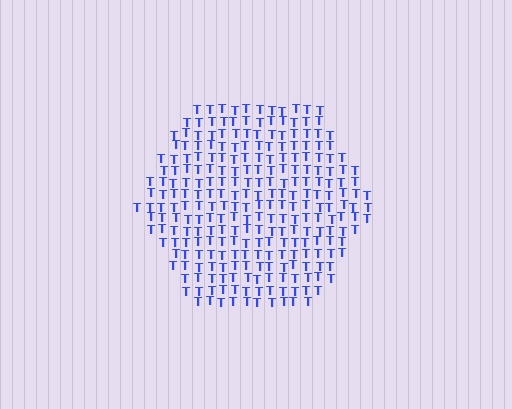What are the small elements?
The small elements are letter T's.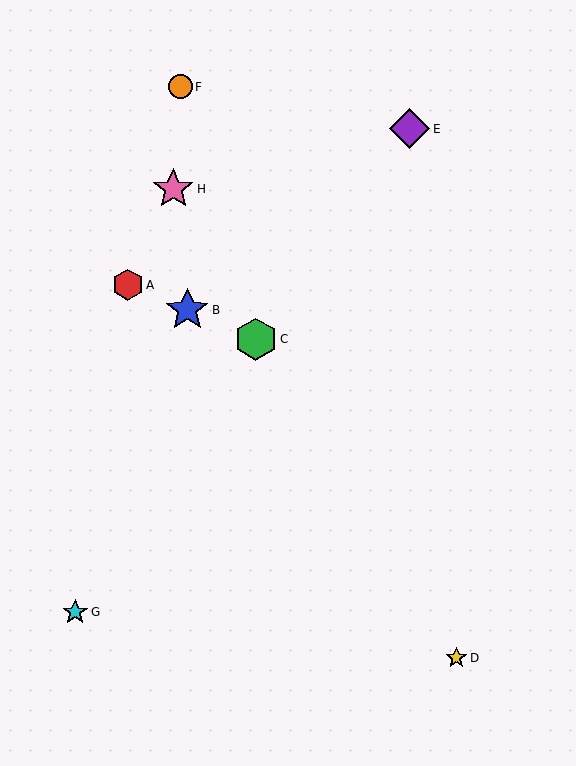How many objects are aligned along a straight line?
3 objects (A, B, C) are aligned along a straight line.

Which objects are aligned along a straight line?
Objects A, B, C are aligned along a straight line.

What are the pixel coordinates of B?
Object B is at (187, 310).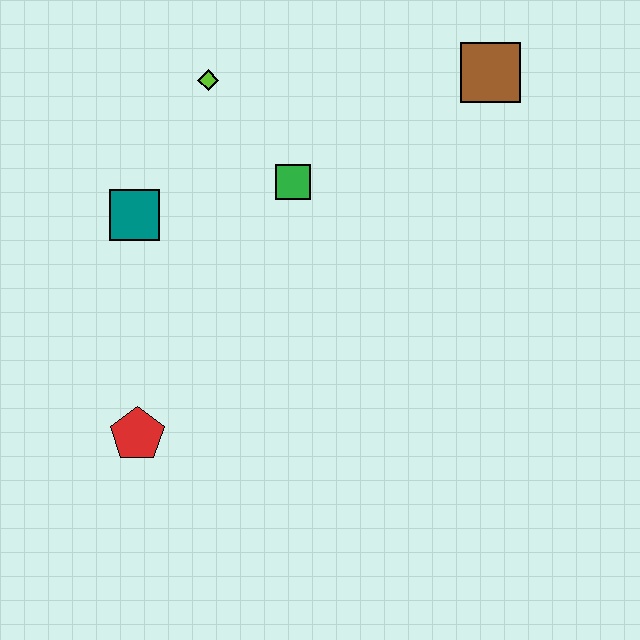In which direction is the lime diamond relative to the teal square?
The lime diamond is above the teal square.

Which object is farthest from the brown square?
The red pentagon is farthest from the brown square.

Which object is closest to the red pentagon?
The teal square is closest to the red pentagon.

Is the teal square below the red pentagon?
No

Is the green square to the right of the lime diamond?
Yes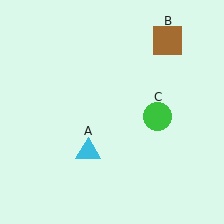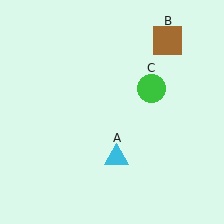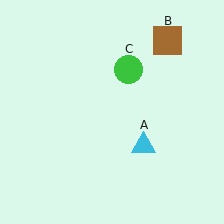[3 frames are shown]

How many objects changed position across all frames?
2 objects changed position: cyan triangle (object A), green circle (object C).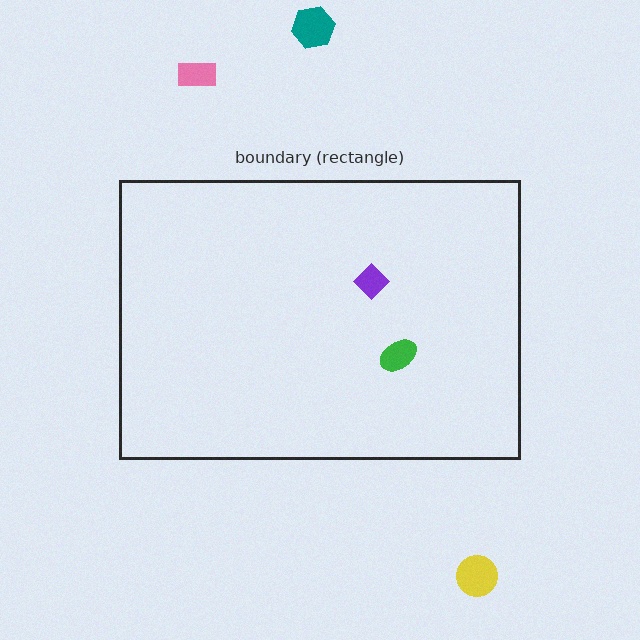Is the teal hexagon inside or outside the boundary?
Outside.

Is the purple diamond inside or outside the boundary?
Inside.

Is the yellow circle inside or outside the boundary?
Outside.